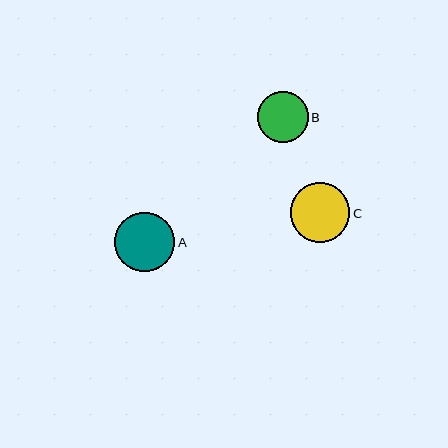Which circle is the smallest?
Circle B is the smallest with a size of approximately 51 pixels.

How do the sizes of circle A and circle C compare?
Circle A and circle C are approximately the same size.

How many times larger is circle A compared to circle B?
Circle A is approximately 1.2 times the size of circle B.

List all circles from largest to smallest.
From largest to smallest: A, C, B.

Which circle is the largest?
Circle A is the largest with a size of approximately 60 pixels.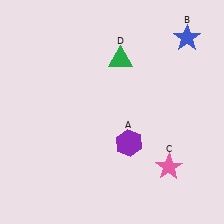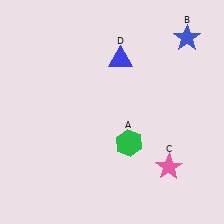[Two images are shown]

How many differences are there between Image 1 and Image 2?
There are 2 differences between the two images.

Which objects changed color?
A changed from purple to green. D changed from green to blue.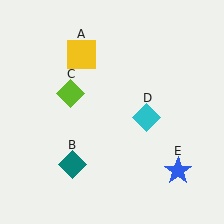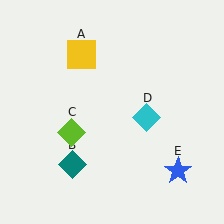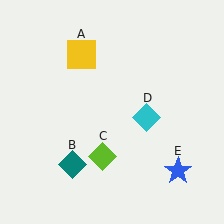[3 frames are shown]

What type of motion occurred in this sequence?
The lime diamond (object C) rotated counterclockwise around the center of the scene.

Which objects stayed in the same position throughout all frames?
Yellow square (object A) and teal diamond (object B) and cyan diamond (object D) and blue star (object E) remained stationary.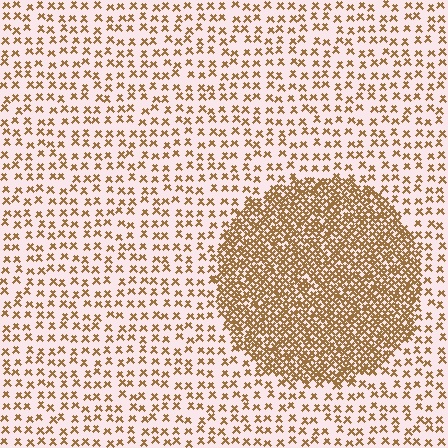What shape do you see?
I see a circle.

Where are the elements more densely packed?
The elements are more densely packed inside the circle boundary.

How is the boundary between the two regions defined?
The boundary is defined by a change in element density (approximately 3.0x ratio). All elements are the same color, size, and shape.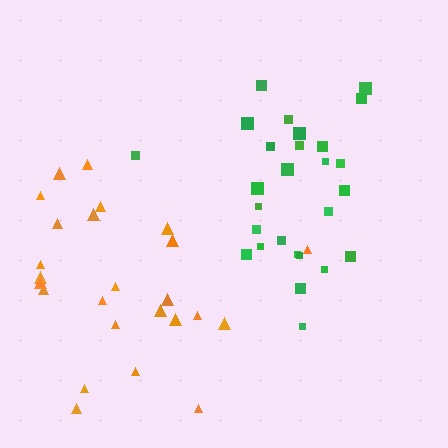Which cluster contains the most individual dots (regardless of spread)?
Green (28).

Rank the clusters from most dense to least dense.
green, orange.